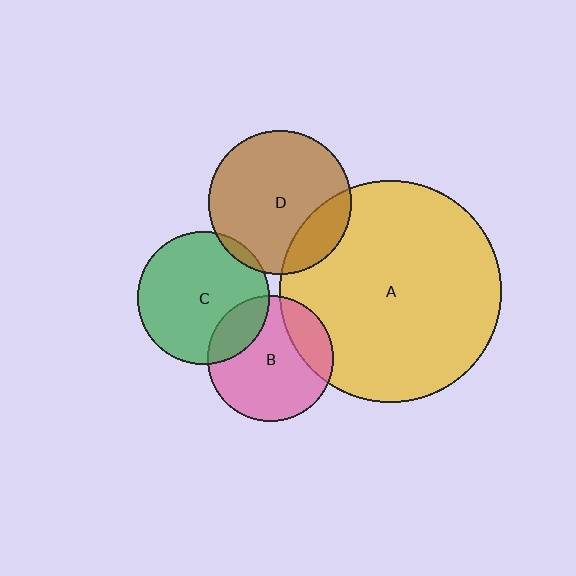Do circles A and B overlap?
Yes.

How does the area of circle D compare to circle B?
Approximately 1.3 times.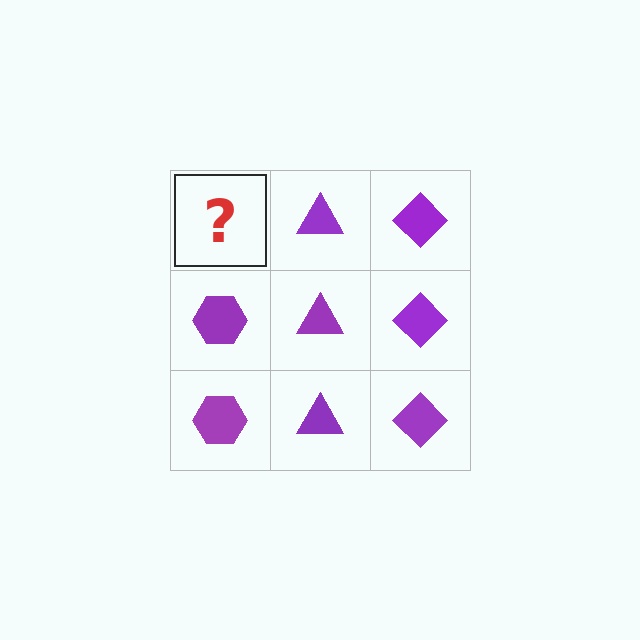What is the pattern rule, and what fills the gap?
The rule is that each column has a consistent shape. The gap should be filled with a purple hexagon.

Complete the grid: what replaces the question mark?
The question mark should be replaced with a purple hexagon.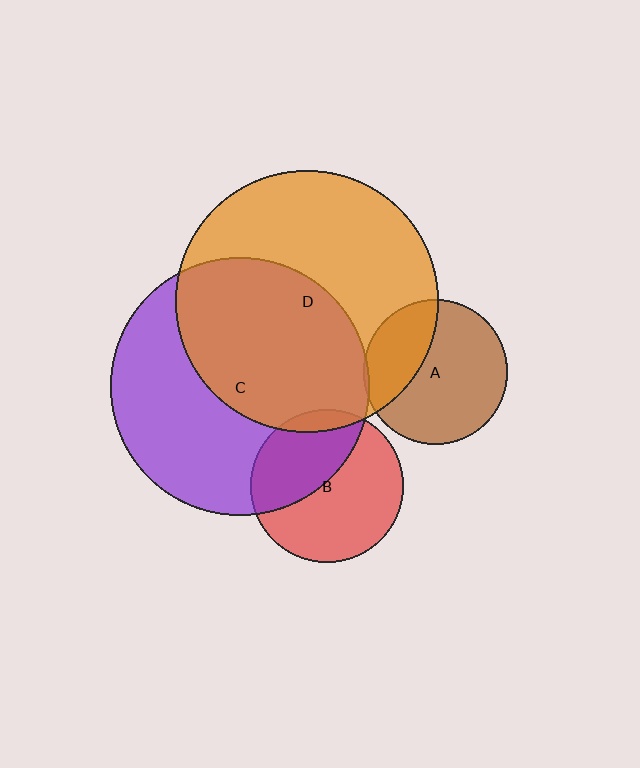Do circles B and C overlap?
Yes.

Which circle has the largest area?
Circle D (orange).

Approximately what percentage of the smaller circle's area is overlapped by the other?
Approximately 40%.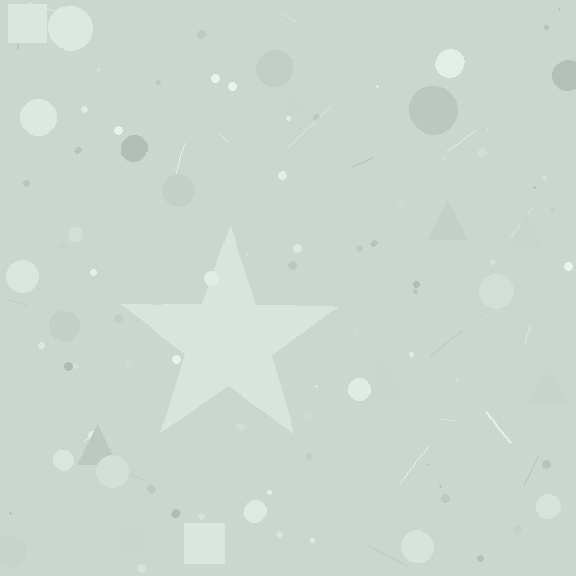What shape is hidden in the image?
A star is hidden in the image.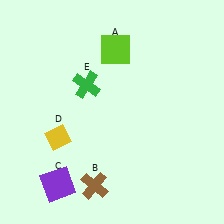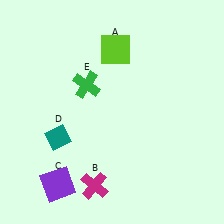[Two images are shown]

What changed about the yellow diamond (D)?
In Image 1, D is yellow. In Image 2, it changed to teal.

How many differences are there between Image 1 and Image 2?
There are 2 differences between the two images.